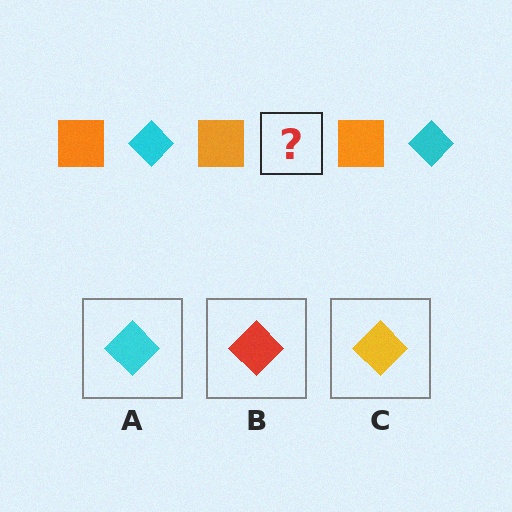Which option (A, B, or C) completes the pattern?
A.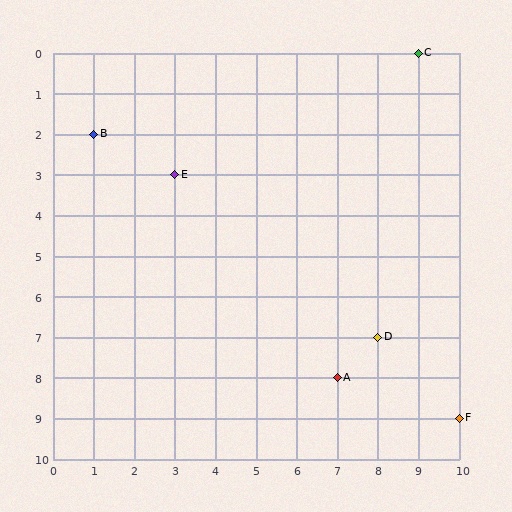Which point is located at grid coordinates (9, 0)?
Point C is at (9, 0).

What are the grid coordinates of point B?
Point B is at grid coordinates (1, 2).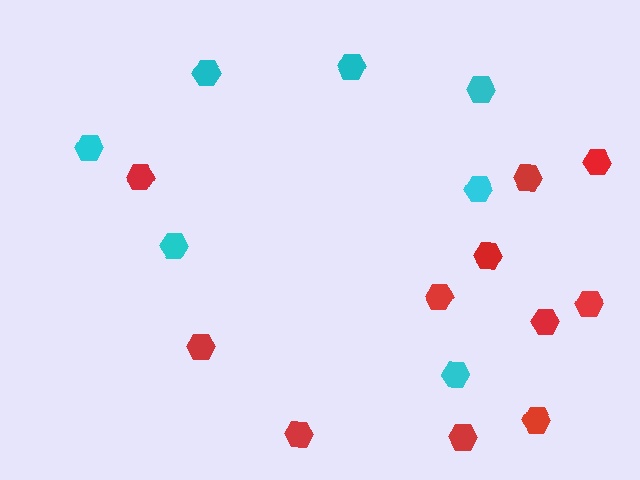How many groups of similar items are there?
There are 2 groups: one group of cyan hexagons (7) and one group of red hexagons (11).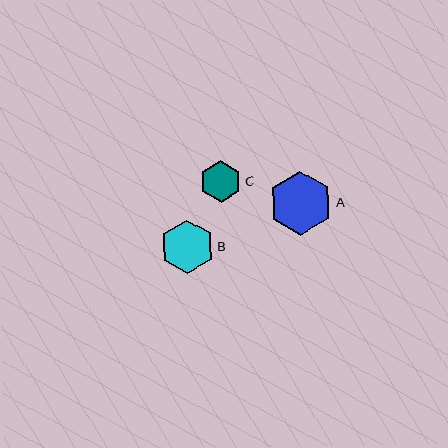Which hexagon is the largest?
Hexagon A is the largest with a size of approximately 64 pixels.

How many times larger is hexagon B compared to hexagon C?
Hexagon B is approximately 1.3 times the size of hexagon C.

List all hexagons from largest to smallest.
From largest to smallest: A, B, C.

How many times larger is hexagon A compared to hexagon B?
Hexagon A is approximately 1.2 times the size of hexagon B.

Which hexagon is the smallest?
Hexagon C is the smallest with a size of approximately 41 pixels.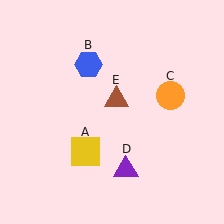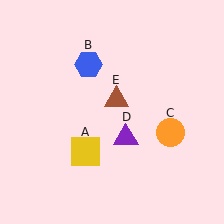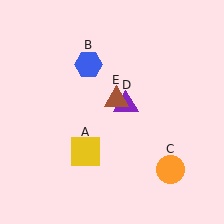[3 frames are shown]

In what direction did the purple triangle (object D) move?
The purple triangle (object D) moved up.